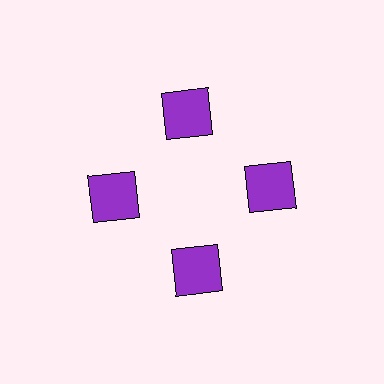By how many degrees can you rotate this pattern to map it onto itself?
The pattern maps onto itself every 90 degrees of rotation.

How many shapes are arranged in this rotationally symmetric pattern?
There are 4 shapes, arranged in 4 groups of 1.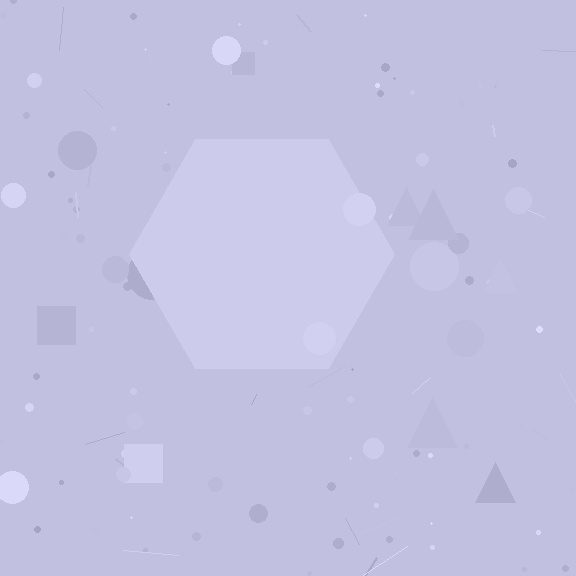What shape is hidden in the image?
A hexagon is hidden in the image.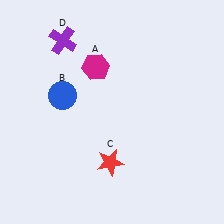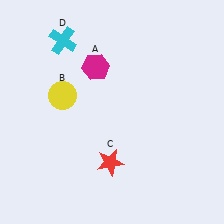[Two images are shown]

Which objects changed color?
B changed from blue to yellow. D changed from purple to cyan.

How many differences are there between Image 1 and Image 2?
There are 2 differences between the two images.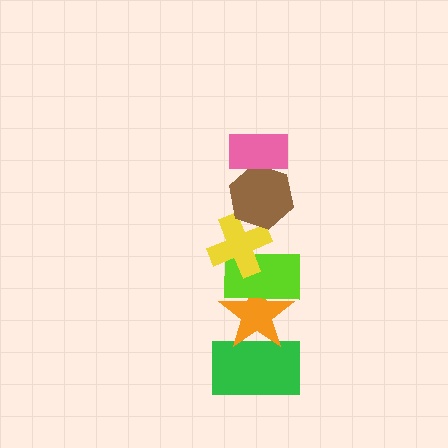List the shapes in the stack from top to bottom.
From top to bottom: the pink rectangle, the brown hexagon, the yellow cross, the lime rectangle, the orange star, the green rectangle.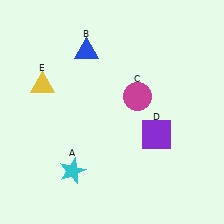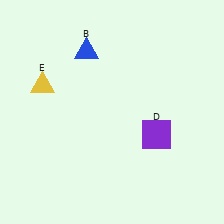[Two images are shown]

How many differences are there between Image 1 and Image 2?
There are 2 differences between the two images.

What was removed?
The magenta circle (C), the cyan star (A) were removed in Image 2.